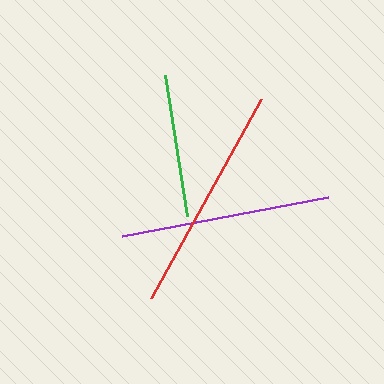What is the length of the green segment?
The green segment is approximately 143 pixels long.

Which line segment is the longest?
The red line is the longest at approximately 227 pixels.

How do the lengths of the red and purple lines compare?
The red and purple lines are approximately the same length.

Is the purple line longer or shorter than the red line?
The red line is longer than the purple line.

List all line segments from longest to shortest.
From longest to shortest: red, purple, green.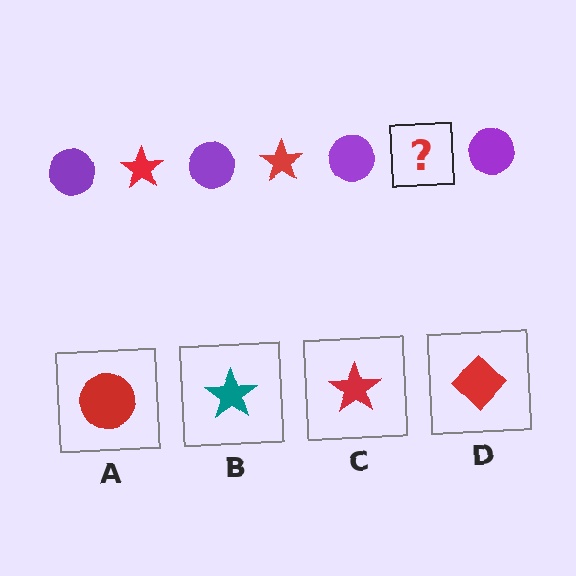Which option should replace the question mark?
Option C.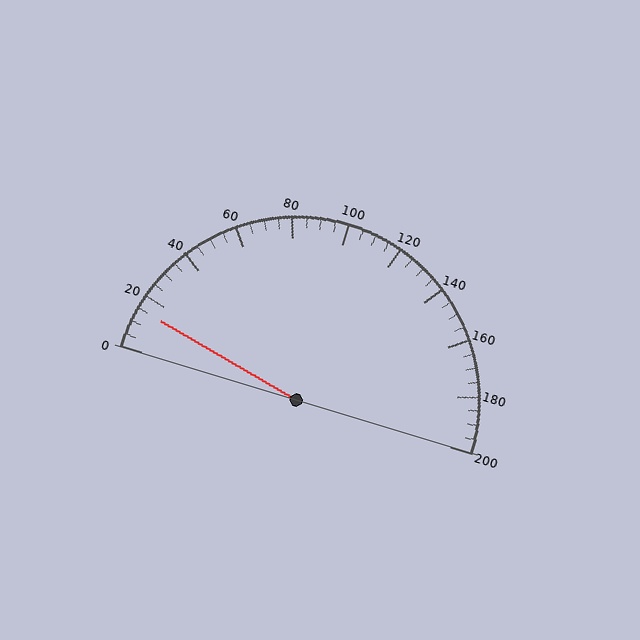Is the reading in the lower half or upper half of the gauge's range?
The reading is in the lower half of the range (0 to 200).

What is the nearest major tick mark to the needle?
The nearest major tick mark is 20.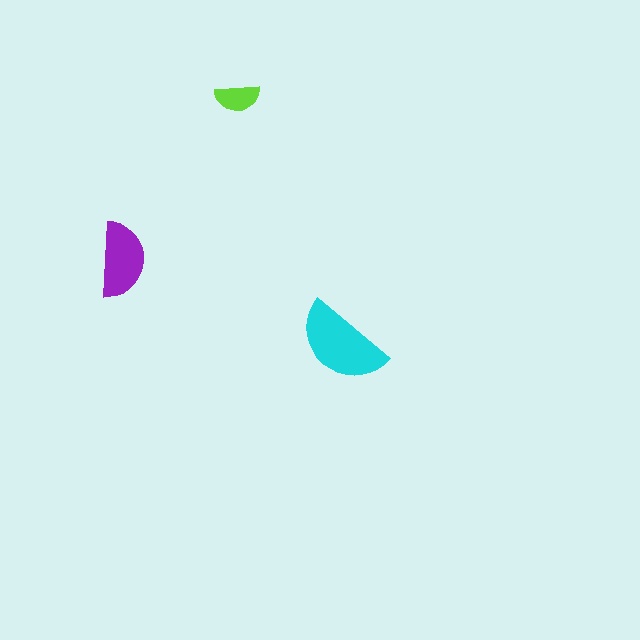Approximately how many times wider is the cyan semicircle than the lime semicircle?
About 2 times wider.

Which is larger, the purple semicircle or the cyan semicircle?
The cyan one.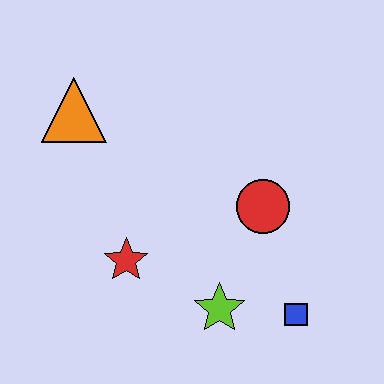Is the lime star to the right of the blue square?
No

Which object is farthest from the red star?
The blue square is farthest from the red star.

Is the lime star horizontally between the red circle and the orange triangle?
Yes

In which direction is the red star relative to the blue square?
The red star is to the left of the blue square.